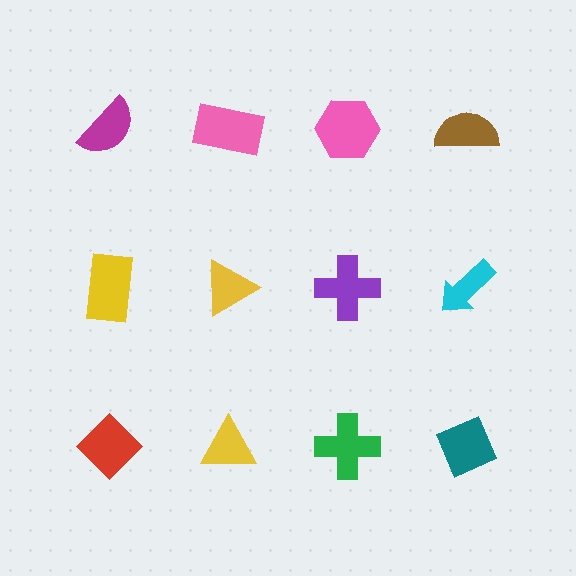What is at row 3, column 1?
A red diamond.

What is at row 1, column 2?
A pink rectangle.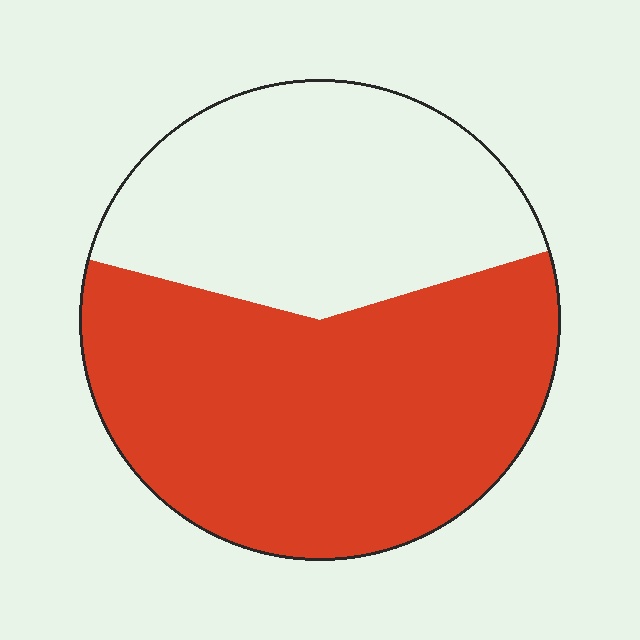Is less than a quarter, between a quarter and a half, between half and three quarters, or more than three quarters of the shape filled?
Between half and three quarters.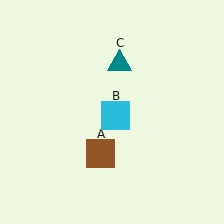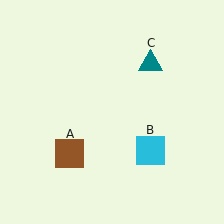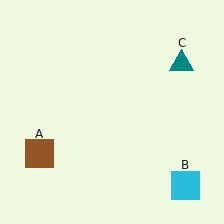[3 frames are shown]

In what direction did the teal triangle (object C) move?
The teal triangle (object C) moved right.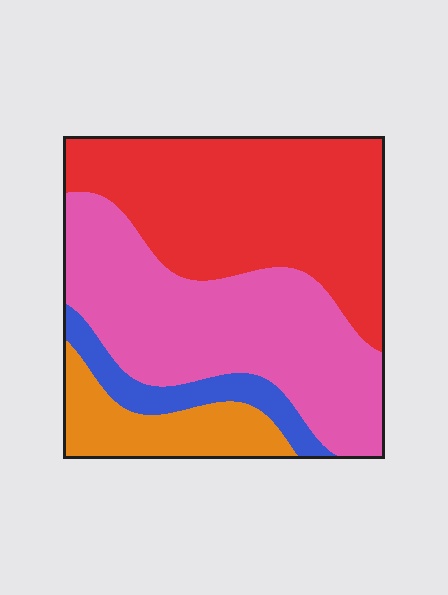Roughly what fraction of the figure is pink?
Pink takes up between a third and a half of the figure.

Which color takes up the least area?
Blue, at roughly 10%.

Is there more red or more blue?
Red.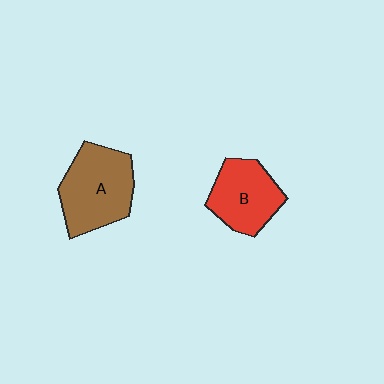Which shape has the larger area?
Shape A (brown).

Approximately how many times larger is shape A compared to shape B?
Approximately 1.3 times.